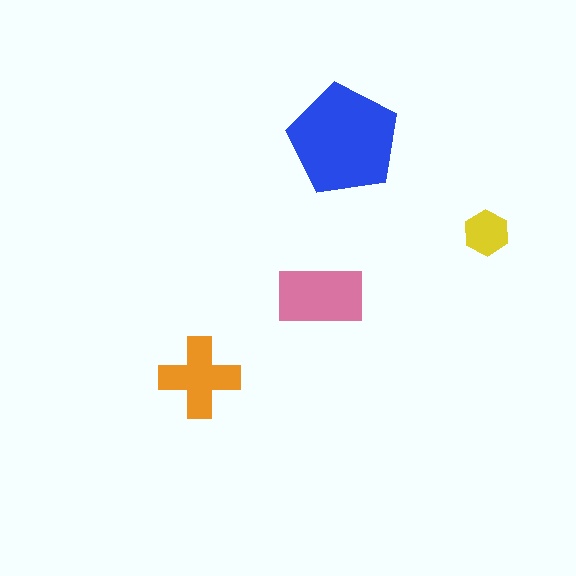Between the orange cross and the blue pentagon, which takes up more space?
The blue pentagon.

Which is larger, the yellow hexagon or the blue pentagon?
The blue pentagon.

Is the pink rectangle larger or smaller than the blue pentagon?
Smaller.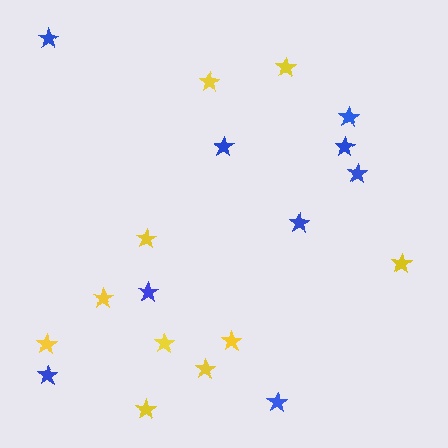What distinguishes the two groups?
There are 2 groups: one group of yellow stars (10) and one group of blue stars (9).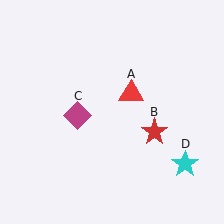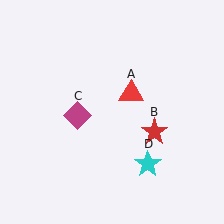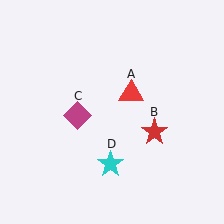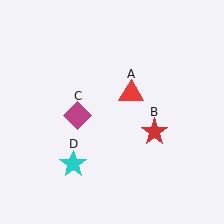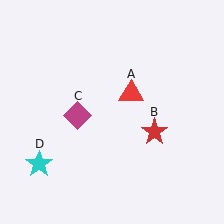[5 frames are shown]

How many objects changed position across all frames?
1 object changed position: cyan star (object D).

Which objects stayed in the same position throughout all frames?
Red triangle (object A) and red star (object B) and magenta diamond (object C) remained stationary.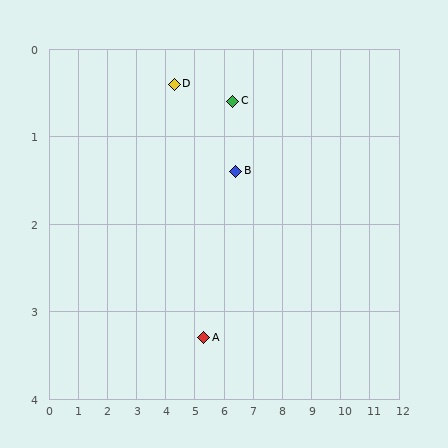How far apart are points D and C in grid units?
Points D and C are about 2.0 grid units apart.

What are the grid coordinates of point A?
Point A is at approximately (5.3, 3.3).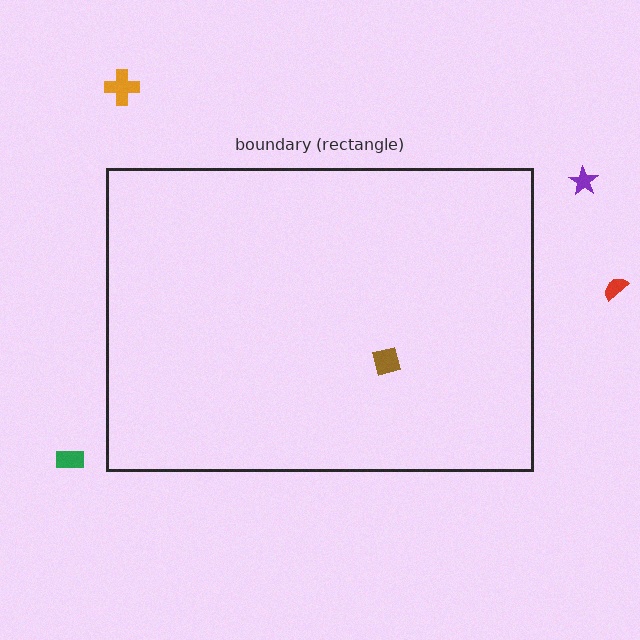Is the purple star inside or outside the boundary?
Outside.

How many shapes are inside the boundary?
1 inside, 4 outside.